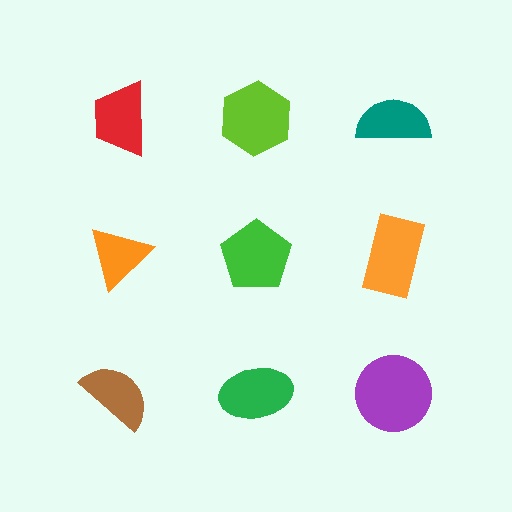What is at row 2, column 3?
An orange rectangle.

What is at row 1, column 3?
A teal semicircle.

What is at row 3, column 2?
A green ellipse.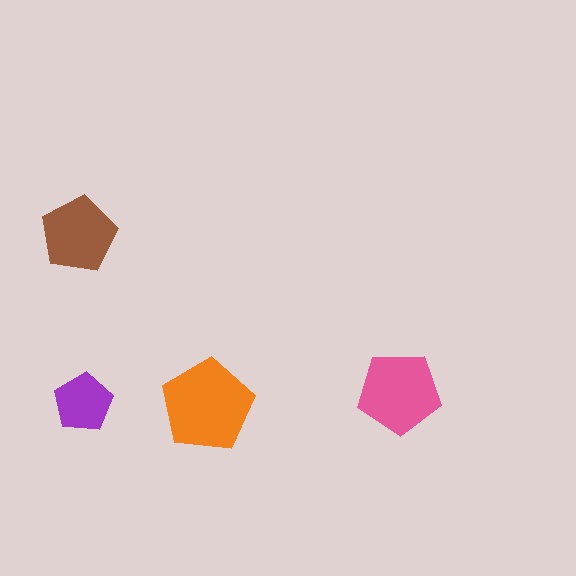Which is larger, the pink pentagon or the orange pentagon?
The orange one.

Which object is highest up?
The brown pentagon is topmost.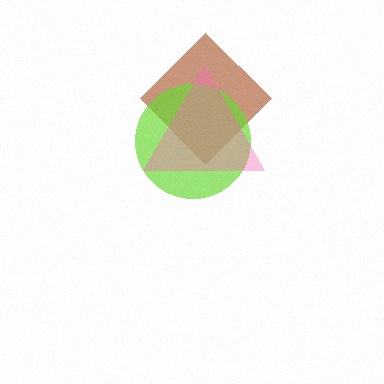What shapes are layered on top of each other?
The layered shapes are: a brown diamond, a lime circle, a pink triangle.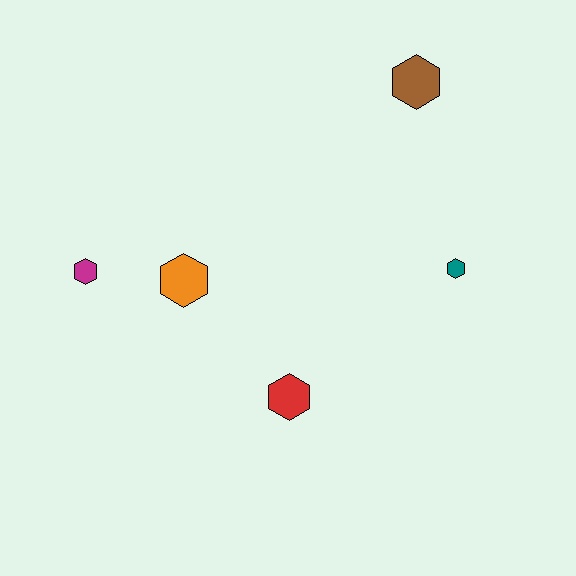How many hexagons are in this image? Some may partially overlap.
There are 5 hexagons.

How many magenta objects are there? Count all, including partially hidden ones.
There is 1 magenta object.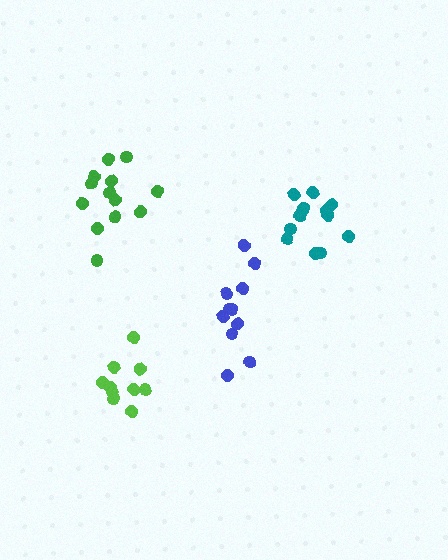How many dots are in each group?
Group 1: 10 dots, Group 2: 11 dots, Group 3: 13 dots, Group 4: 13 dots (47 total).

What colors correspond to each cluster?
The clusters are colored: lime, blue, teal, green.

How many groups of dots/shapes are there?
There are 4 groups.